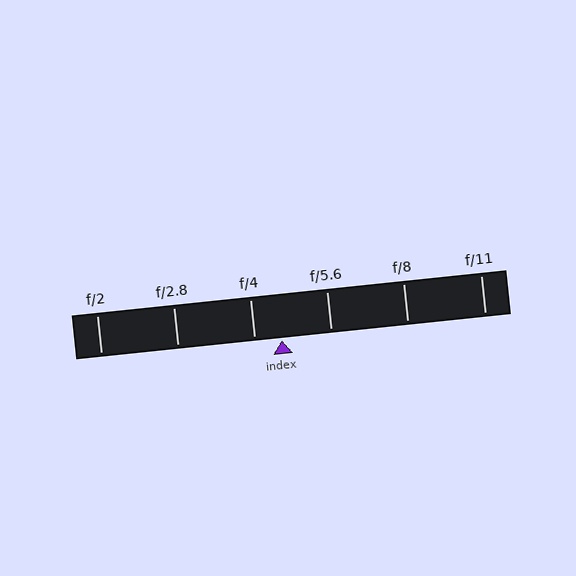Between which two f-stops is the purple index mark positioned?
The index mark is between f/4 and f/5.6.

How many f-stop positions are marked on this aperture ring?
There are 6 f-stop positions marked.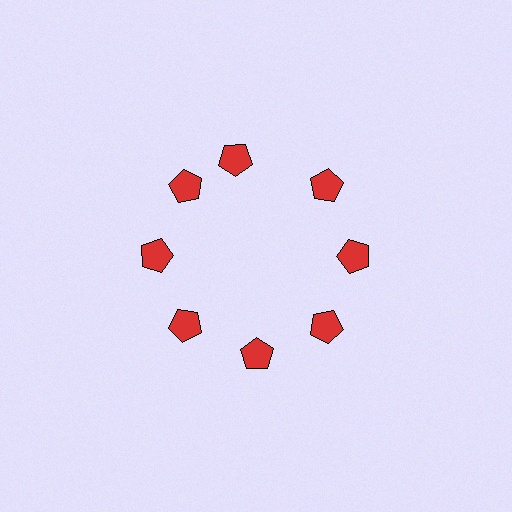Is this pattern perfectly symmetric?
No. The 8 red pentagons are arranged in a ring, but one element near the 12 o'clock position is rotated out of alignment along the ring, breaking the 8-fold rotational symmetry.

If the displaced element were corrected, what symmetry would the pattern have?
It would have 8-fold rotational symmetry — the pattern would map onto itself every 45 degrees.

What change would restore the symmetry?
The symmetry would be restored by rotating it back into even spacing with its neighbors so that all 8 pentagons sit at equal angles and equal distance from the center.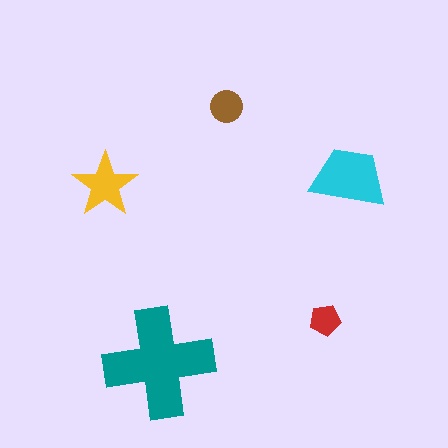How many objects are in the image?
There are 5 objects in the image.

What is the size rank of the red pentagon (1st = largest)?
5th.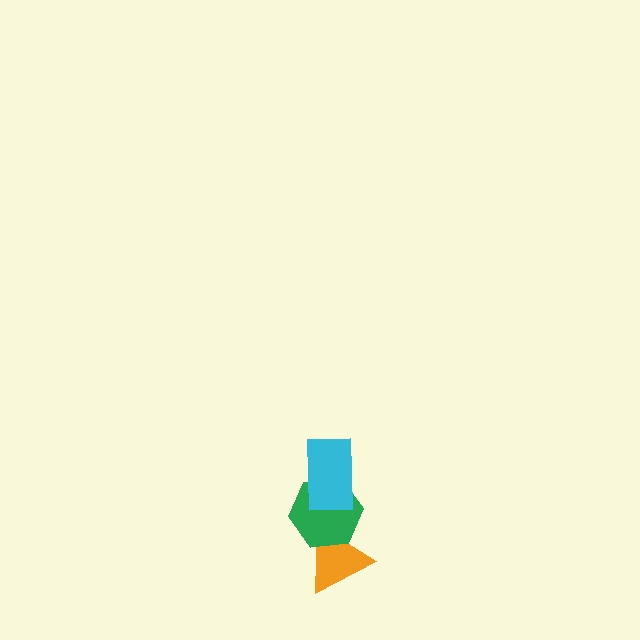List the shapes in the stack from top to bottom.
From top to bottom: the cyan rectangle, the green hexagon, the orange triangle.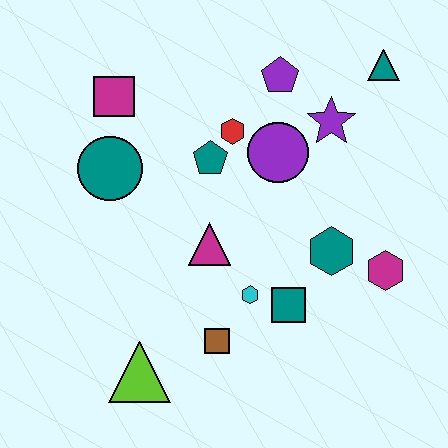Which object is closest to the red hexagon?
The teal pentagon is closest to the red hexagon.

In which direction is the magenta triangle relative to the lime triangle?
The magenta triangle is above the lime triangle.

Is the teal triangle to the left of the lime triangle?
No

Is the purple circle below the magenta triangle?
No